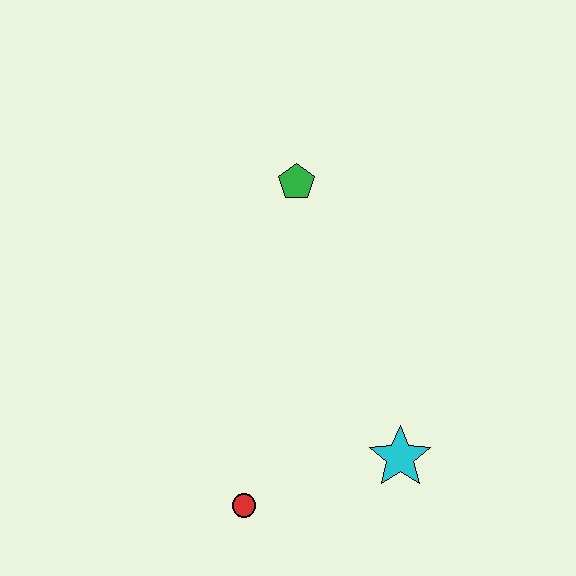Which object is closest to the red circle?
The cyan star is closest to the red circle.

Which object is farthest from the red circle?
The green pentagon is farthest from the red circle.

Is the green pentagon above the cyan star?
Yes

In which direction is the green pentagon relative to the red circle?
The green pentagon is above the red circle.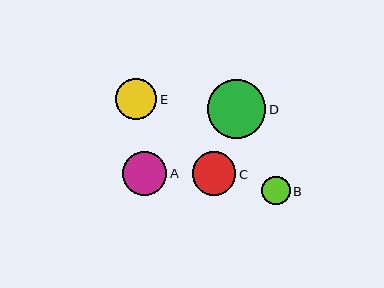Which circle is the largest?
Circle D is the largest with a size of approximately 58 pixels.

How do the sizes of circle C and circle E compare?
Circle C and circle E are approximately the same size.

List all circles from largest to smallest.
From largest to smallest: D, A, C, E, B.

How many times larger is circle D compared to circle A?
Circle D is approximately 1.3 times the size of circle A.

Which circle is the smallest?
Circle B is the smallest with a size of approximately 28 pixels.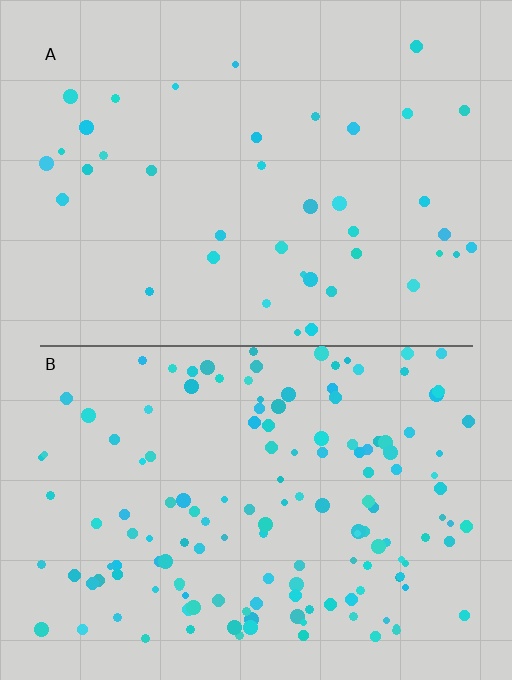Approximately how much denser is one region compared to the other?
Approximately 3.7× — region B over region A.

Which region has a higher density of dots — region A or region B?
B (the bottom).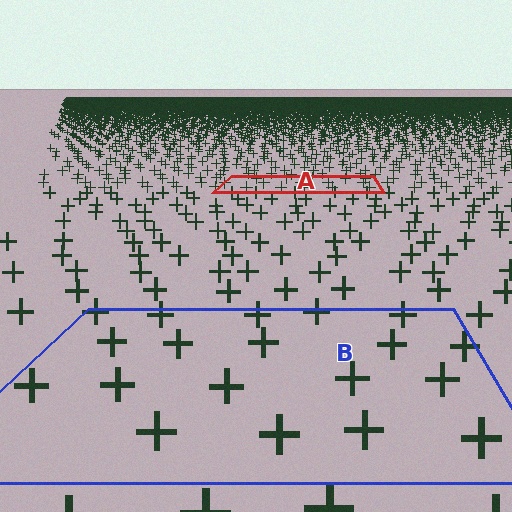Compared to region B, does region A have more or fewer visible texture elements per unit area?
Region A has more texture elements per unit area — they are packed more densely because it is farther away.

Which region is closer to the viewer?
Region B is closer. The texture elements there are larger and more spread out.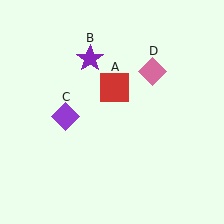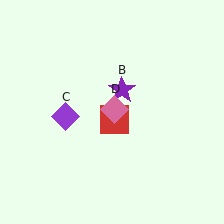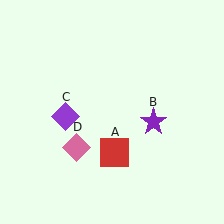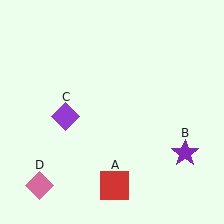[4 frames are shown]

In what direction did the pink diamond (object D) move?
The pink diamond (object D) moved down and to the left.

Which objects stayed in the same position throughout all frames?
Purple diamond (object C) remained stationary.